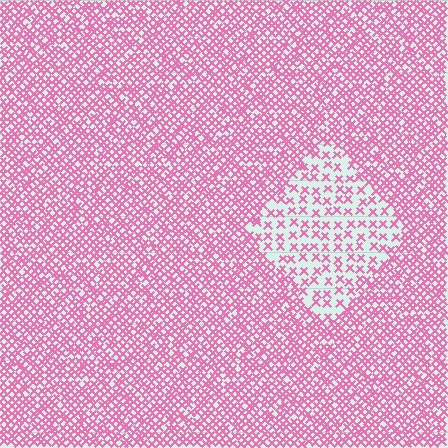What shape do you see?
I see a diamond.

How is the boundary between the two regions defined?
The boundary is defined by a change in element density (approximately 2.4x ratio). All elements are the same color, size, and shape.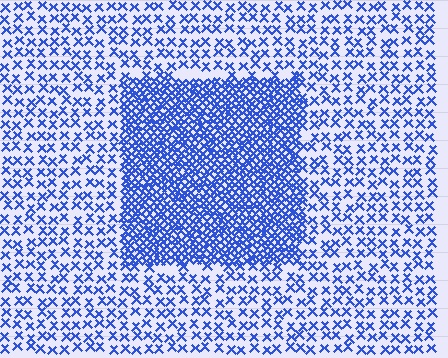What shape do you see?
I see a rectangle.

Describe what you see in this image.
The image contains small blue elements arranged at two different densities. A rectangle-shaped region is visible where the elements are more densely packed than the surrounding area.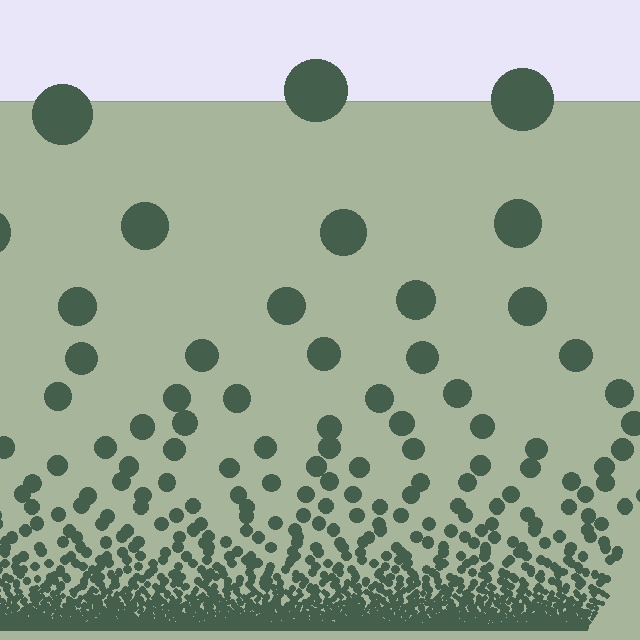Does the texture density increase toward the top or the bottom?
Density increases toward the bottom.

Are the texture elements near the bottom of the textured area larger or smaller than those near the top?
Smaller. The gradient is inverted — elements near the bottom are smaller and denser.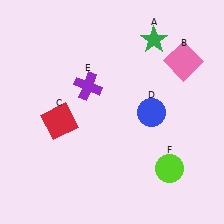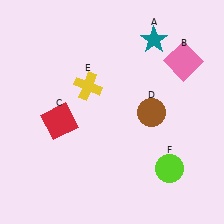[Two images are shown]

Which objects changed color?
A changed from green to teal. D changed from blue to brown. E changed from purple to yellow.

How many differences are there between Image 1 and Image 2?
There are 3 differences between the two images.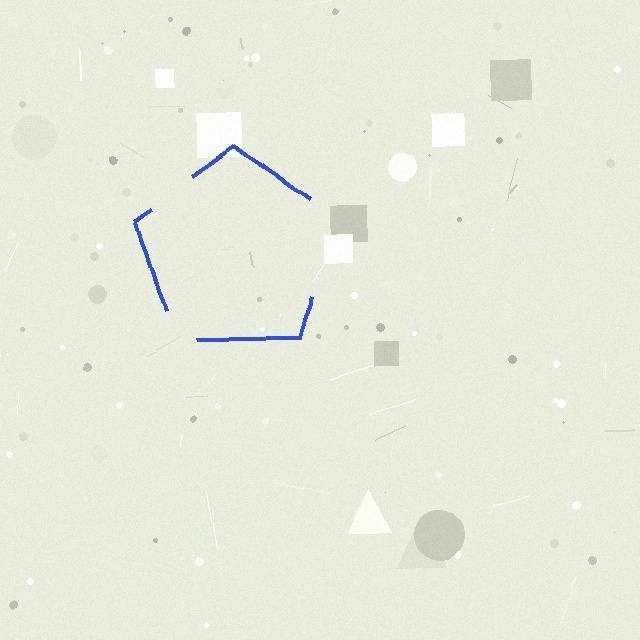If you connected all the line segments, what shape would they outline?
They would outline a pentagon.